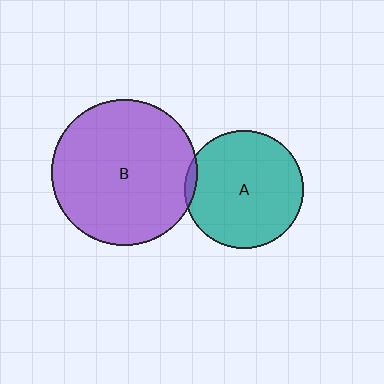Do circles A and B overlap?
Yes.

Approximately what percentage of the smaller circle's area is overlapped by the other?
Approximately 5%.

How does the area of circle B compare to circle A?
Approximately 1.5 times.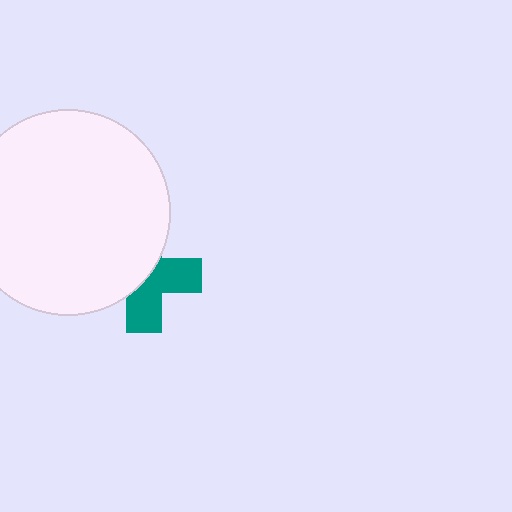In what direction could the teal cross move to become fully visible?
The teal cross could move toward the lower-right. That would shift it out from behind the white circle entirely.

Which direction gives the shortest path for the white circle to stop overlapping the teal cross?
Moving toward the upper-left gives the shortest separation.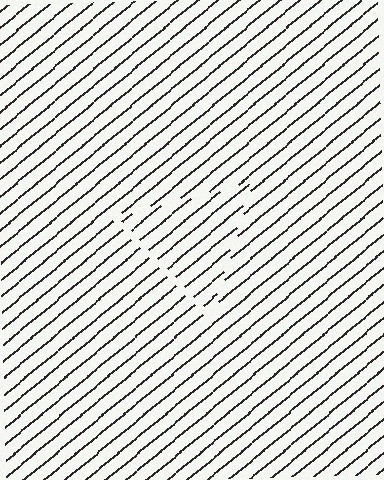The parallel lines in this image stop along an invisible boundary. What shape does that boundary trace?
An illusory triangle. The interior of the shape contains the same grating, shifted by half a period — the contour is defined by the phase discontinuity where line-ends from the inner and outer gratings abut.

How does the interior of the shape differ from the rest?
The interior of the shape contains the same grating, shifted by half a period — the contour is defined by the phase discontinuity where line-ends from the inner and outer gratings abut.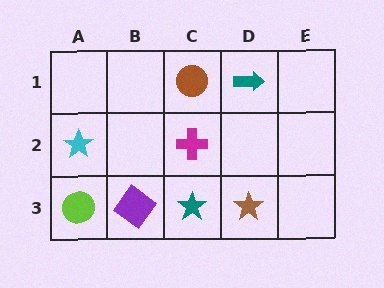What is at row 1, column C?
A brown circle.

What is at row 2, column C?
A magenta cross.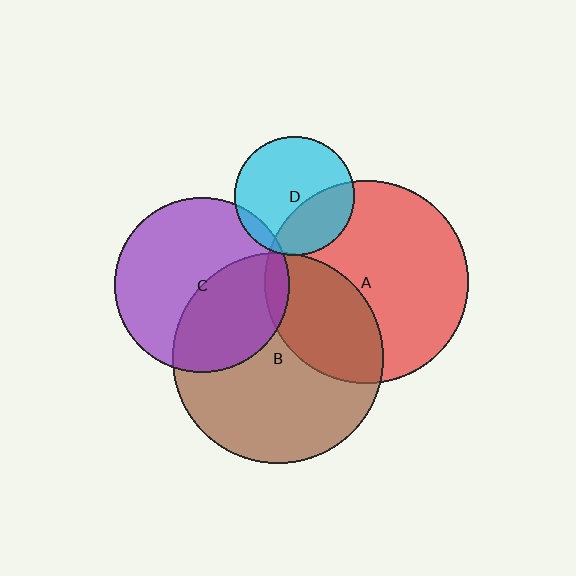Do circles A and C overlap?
Yes.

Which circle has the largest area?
Circle B (brown).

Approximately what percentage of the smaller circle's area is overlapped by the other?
Approximately 5%.